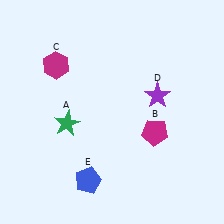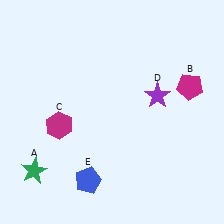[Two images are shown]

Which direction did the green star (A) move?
The green star (A) moved down.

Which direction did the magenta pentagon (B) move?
The magenta pentagon (B) moved up.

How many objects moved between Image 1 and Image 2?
3 objects moved between the two images.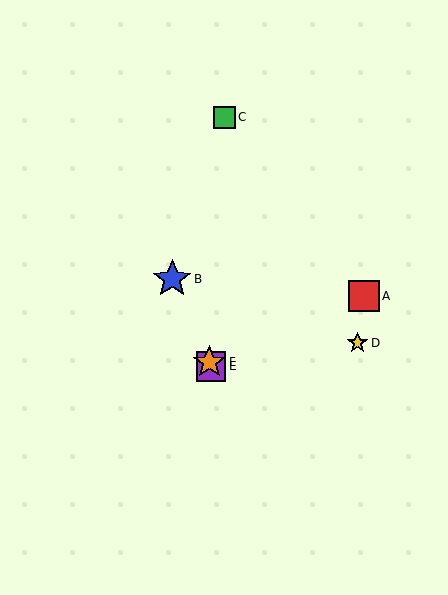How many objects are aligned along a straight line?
3 objects (B, E, F) are aligned along a straight line.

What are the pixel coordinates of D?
Object D is at (358, 343).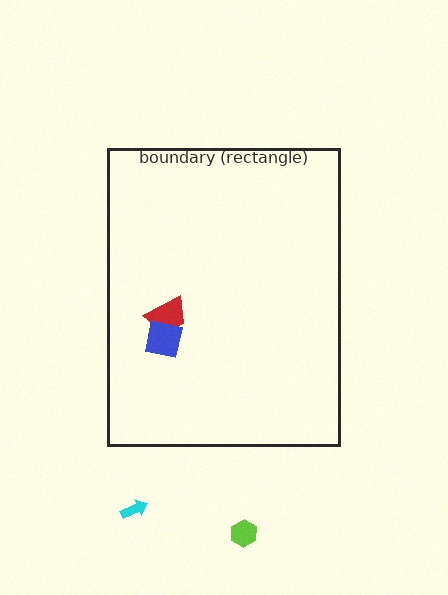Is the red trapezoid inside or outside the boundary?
Inside.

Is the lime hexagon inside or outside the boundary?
Outside.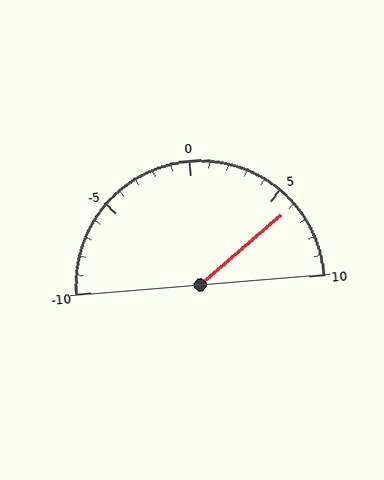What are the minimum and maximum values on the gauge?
The gauge ranges from -10 to 10.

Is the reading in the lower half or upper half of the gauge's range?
The reading is in the upper half of the range (-10 to 10).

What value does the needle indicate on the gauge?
The needle indicates approximately 6.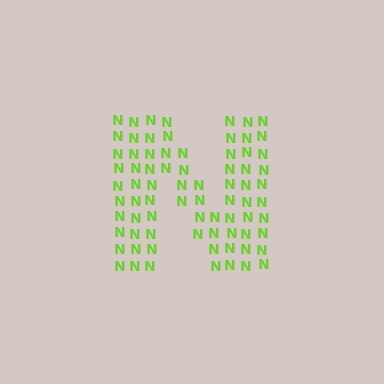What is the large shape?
The large shape is the letter N.